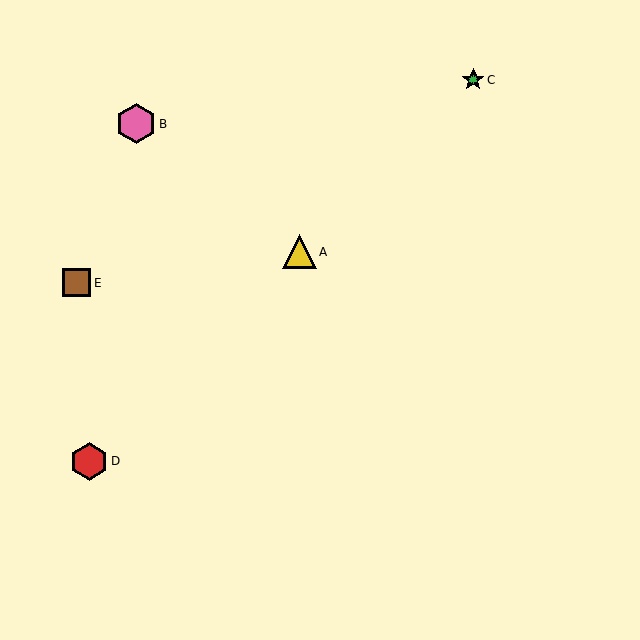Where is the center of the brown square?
The center of the brown square is at (77, 283).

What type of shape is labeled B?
Shape B is a pink hexagon.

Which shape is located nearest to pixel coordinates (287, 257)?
The yellow triangle (labeled A) at (299, 252) is nearest to that location.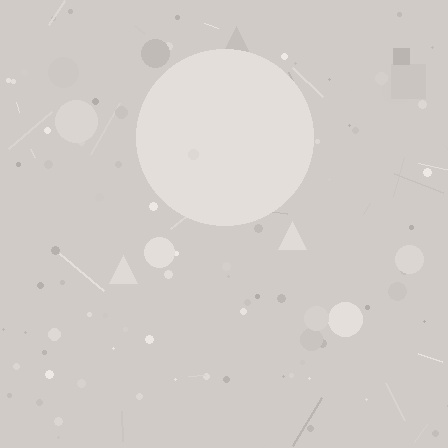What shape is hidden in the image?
A circle is hidden in the image.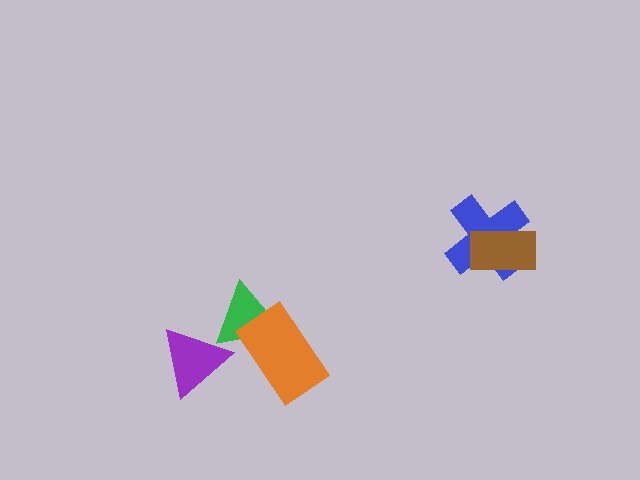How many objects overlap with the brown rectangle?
1 object overlaps with the brown rectangle.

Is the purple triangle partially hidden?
No, no other shape covers it.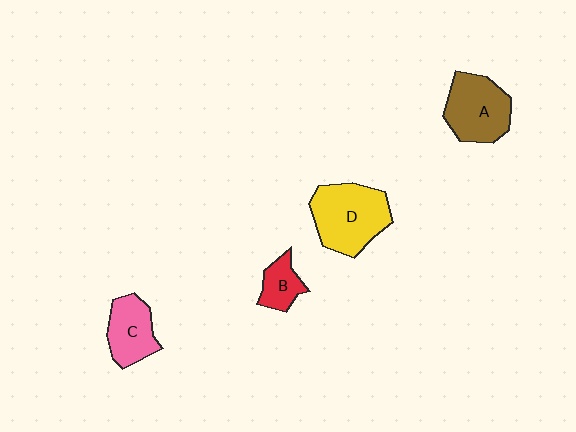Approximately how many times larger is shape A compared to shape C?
Approximately 1.3 times.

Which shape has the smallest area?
Shape B (red).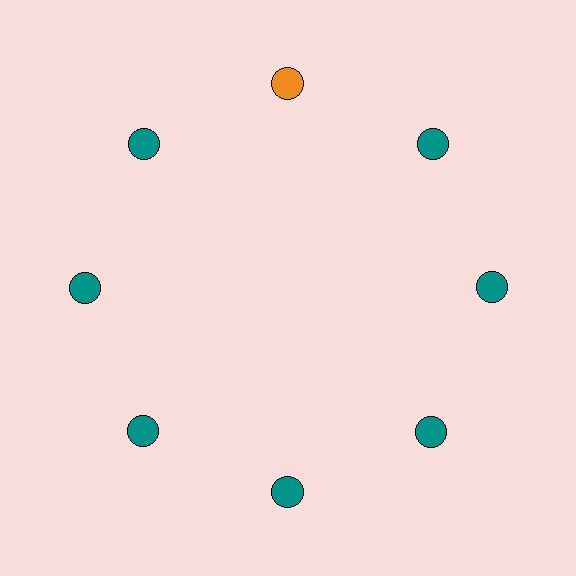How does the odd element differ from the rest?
It has a different color: orange instead of teal.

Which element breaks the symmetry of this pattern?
The orange circle at roughly the 12 o'clock position breaks the symmetry. All other shapes are teal circles.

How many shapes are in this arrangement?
There are 8 shapes arranged in a ring pattern.